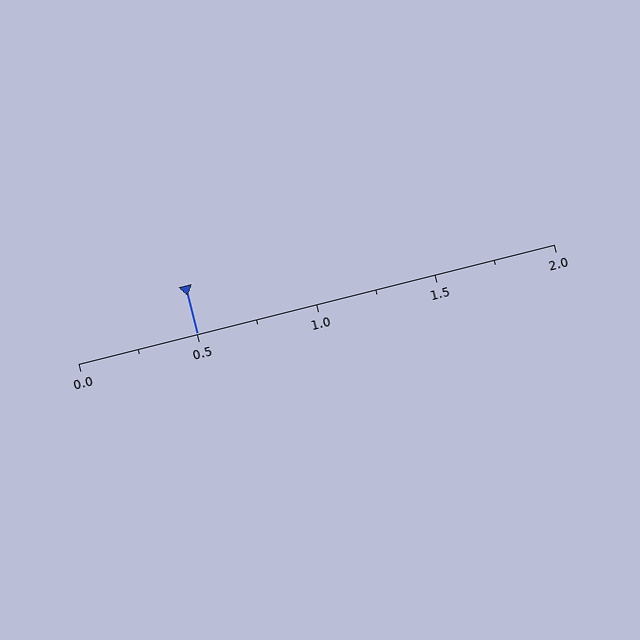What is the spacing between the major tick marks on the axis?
The major ticks are spaced 0.5 apart.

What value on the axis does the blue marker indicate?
The marker indicates approximately 0.5.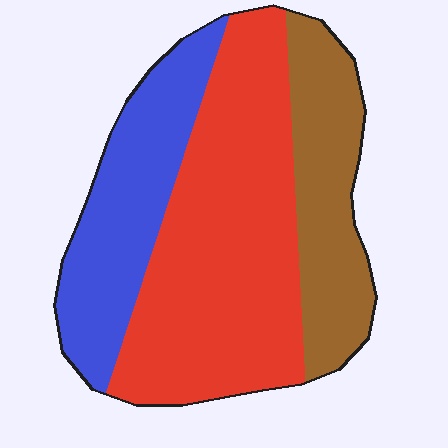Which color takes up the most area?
Red, at roughly 50%.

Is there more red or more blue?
Red.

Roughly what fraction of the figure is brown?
Brown covers around 25% of the figure.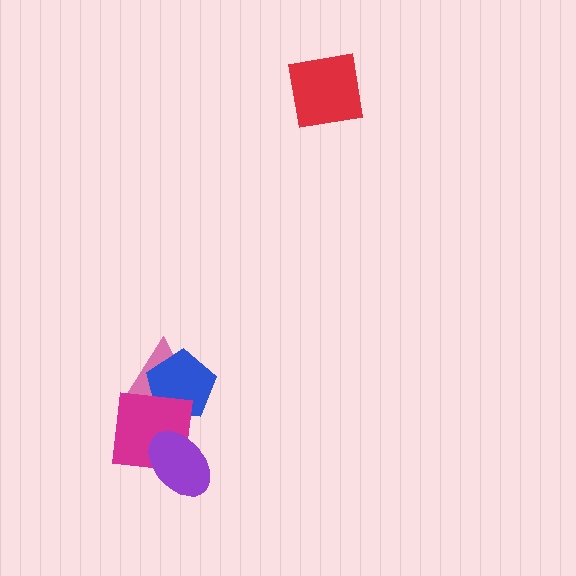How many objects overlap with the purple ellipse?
1 object overlaps with the purple ellipse.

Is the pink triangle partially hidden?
Yes, it is partially covered by another shape.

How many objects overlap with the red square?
0 objects overlap with the red square.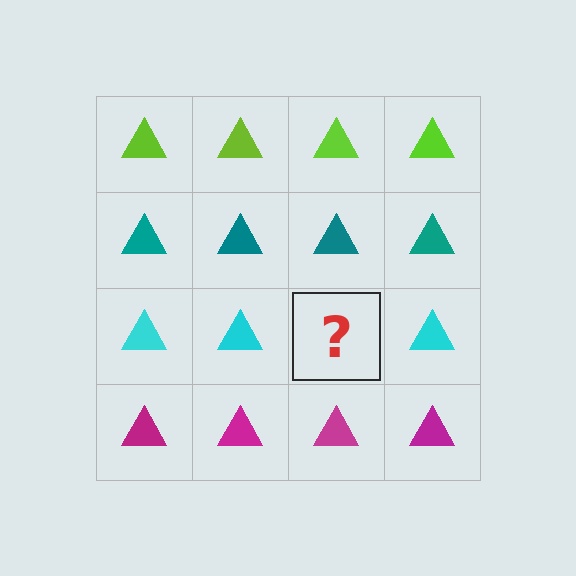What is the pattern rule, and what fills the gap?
The rule is that each row has a consistent color. The gap should be filled with a cyan triangle.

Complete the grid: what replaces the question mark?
The question mark should be replaced with a cyan triangle.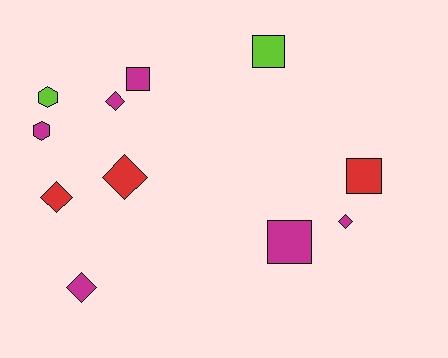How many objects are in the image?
There are 11 objects.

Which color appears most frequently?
Magenta, with 6 objects.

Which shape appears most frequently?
Diamond, with 5 objects.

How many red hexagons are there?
There are no red hexagons.